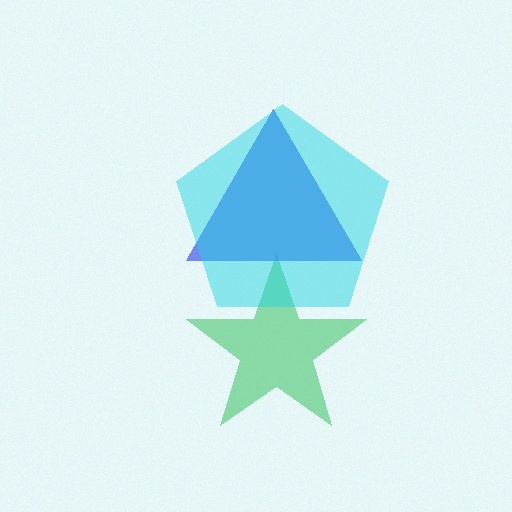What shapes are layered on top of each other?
The layered shapes are: a green star, a blue triangle, a cyan pentagon.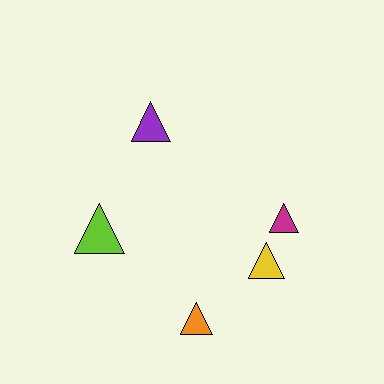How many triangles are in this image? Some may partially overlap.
There are 5 triangles.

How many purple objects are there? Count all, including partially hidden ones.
There is 1 purple object.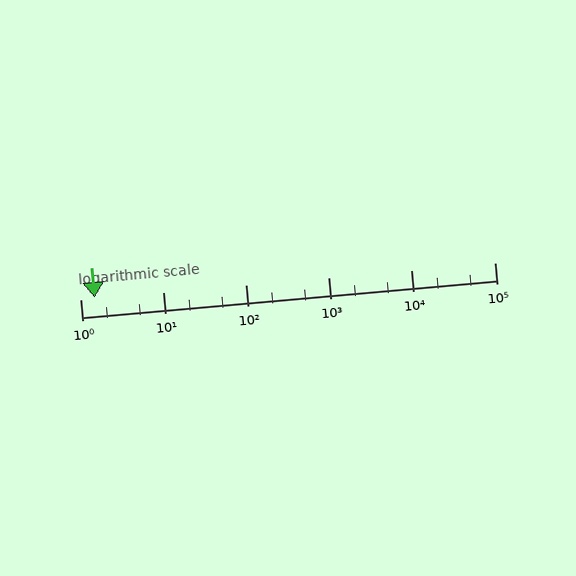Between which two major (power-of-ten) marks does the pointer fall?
The pointer is between 1 and 10.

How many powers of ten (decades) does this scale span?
The scale spans 5 decades, from 1 to 100000.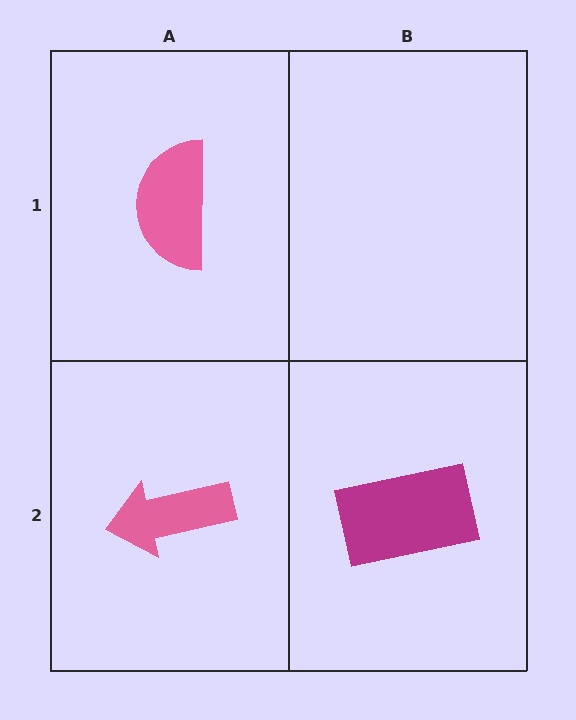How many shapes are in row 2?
2 shapes.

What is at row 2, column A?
A pink arrow.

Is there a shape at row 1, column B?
No, that cell is empty.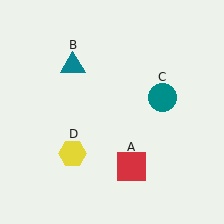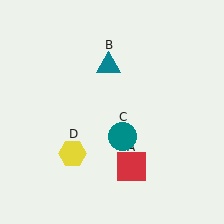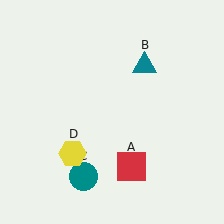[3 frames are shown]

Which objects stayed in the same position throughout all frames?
Red square (object A) and yellow hexagon (object D) remained stationary.